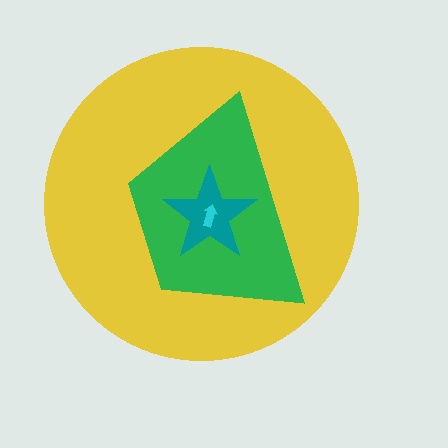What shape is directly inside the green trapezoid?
The teal star.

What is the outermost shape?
The yellow circle.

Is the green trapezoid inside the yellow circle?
Yes.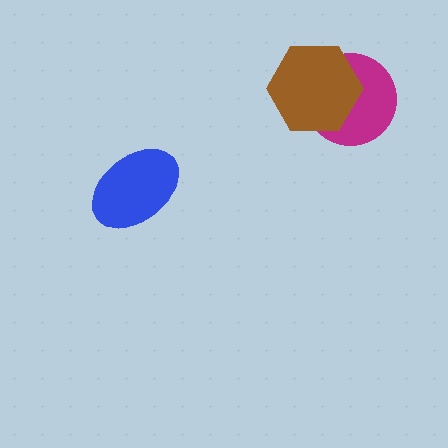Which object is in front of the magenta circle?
The brown hexagon is in front of the magenta circle.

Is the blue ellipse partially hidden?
No, no other shape covers it.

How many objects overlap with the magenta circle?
1 object overlaps with the magenta circle.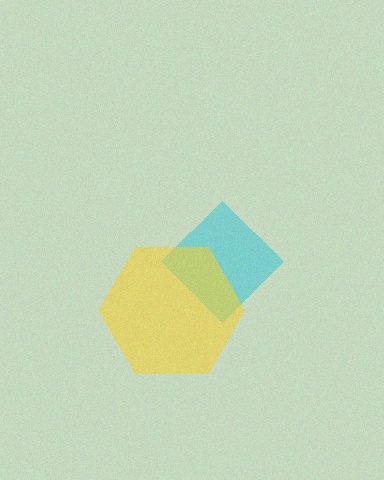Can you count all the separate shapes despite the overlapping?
Yes, there are 2 separate shapes.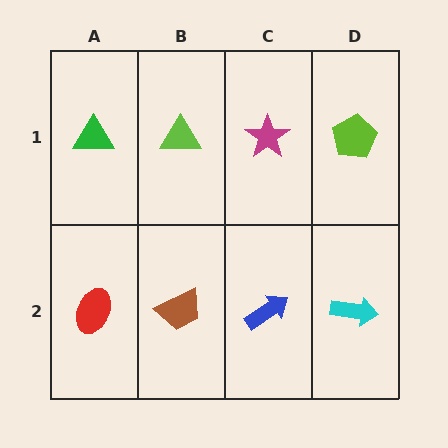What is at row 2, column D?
A cyan arrow.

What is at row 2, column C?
A blue arrow.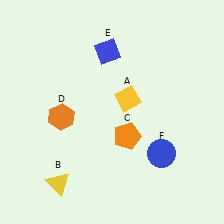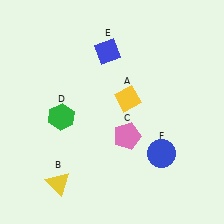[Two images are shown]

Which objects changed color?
C changed from orange to pink. D changed from orange to green.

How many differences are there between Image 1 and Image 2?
There are 2 differences between the two images.